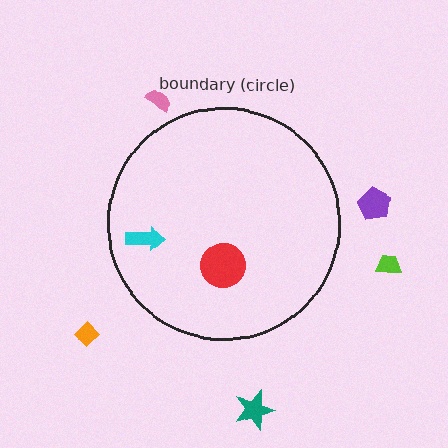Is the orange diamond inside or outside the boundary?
Outside.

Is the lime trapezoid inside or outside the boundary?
Outside.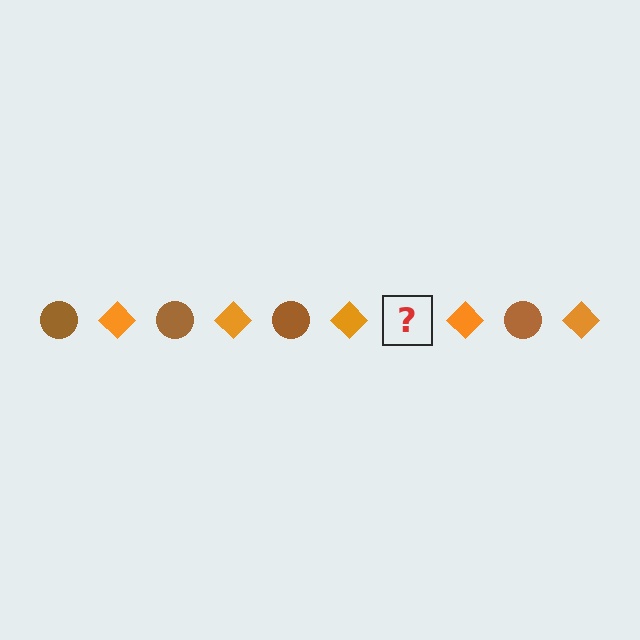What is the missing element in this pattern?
The missing element is a brown circle.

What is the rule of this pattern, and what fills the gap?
The rule is that the pattern alternates between brown circle and orange diamond. The gap should be filled with a brown circle.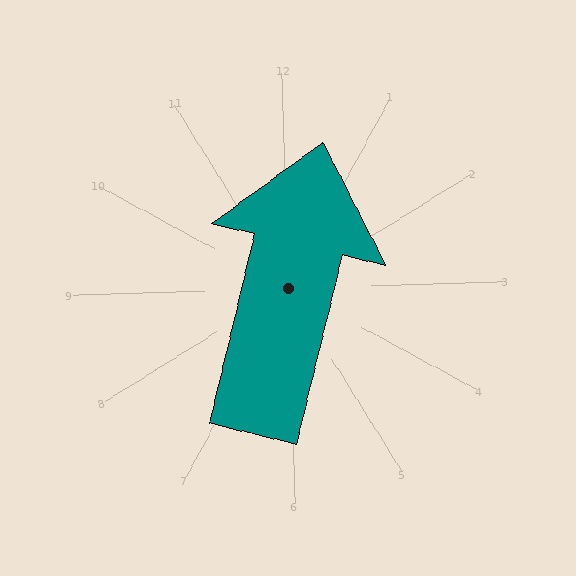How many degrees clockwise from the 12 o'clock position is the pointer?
Approximately 15 degrees.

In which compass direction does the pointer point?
North.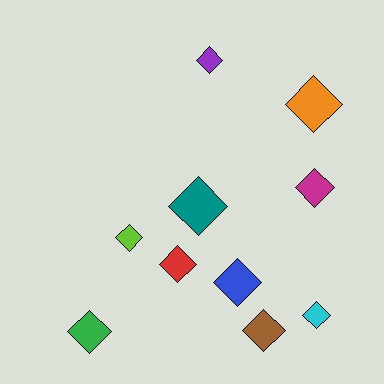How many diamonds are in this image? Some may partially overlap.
There are 10 diamonds.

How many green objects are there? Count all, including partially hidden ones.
There is 1 green object.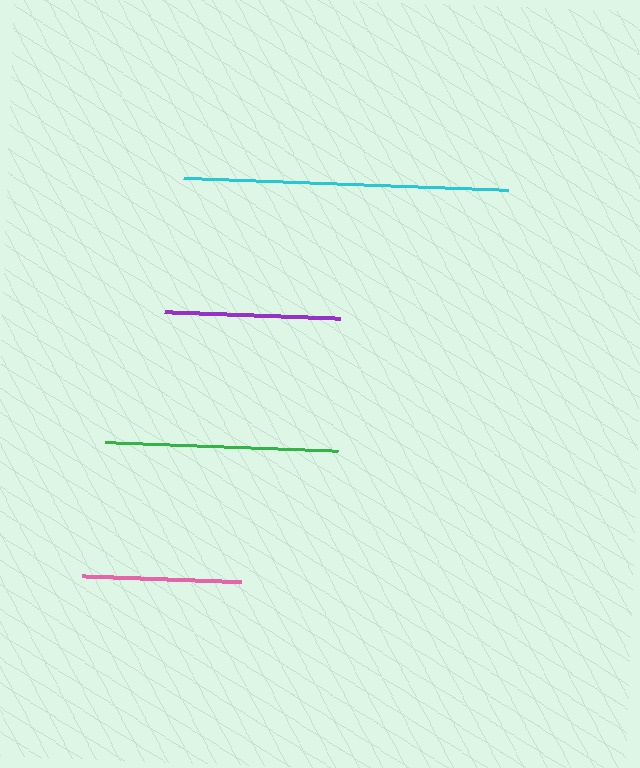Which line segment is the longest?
The cyan line is the longest at approximately 325 pixels.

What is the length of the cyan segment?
The cyan segment is approximately 325 pixels long.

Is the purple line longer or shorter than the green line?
The green line is longer than the purple line.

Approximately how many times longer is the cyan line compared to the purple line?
The cyan line is approximately 1.9 times the length of the purple line.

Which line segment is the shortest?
The pink line is the shortest at approximately 159 pixels.